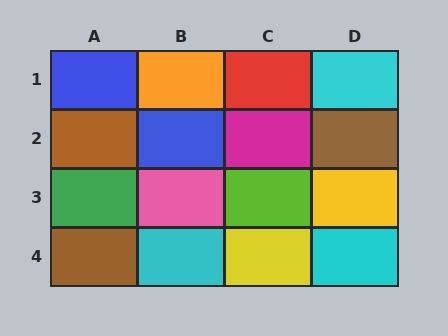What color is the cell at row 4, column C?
Yellow.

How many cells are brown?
3 cells are brown.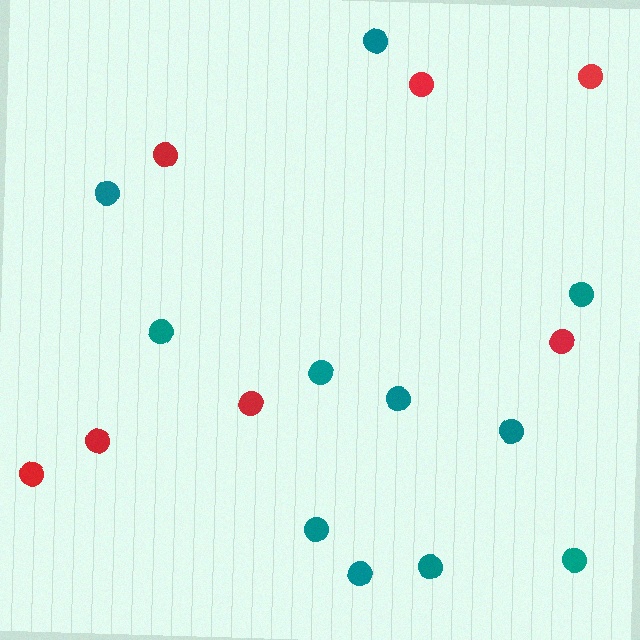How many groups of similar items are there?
There are 2 groups: one group of teal circles (11) and one group of red circles (7).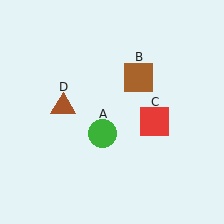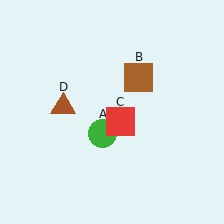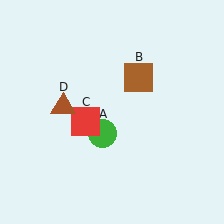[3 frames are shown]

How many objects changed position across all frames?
1 object changed position: red square (object C).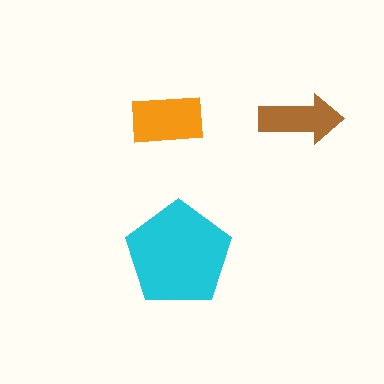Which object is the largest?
The cyan pentagon.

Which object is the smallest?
The brown arrow.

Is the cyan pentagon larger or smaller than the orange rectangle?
Larger.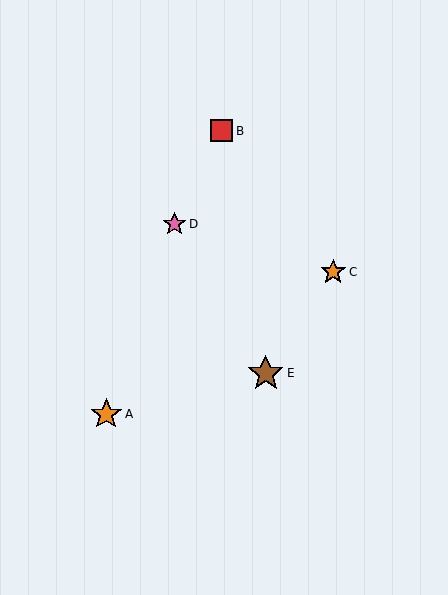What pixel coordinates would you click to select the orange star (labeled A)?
Click at (106, 414) to select the orange star A.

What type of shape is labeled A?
Shape A is an orange star.